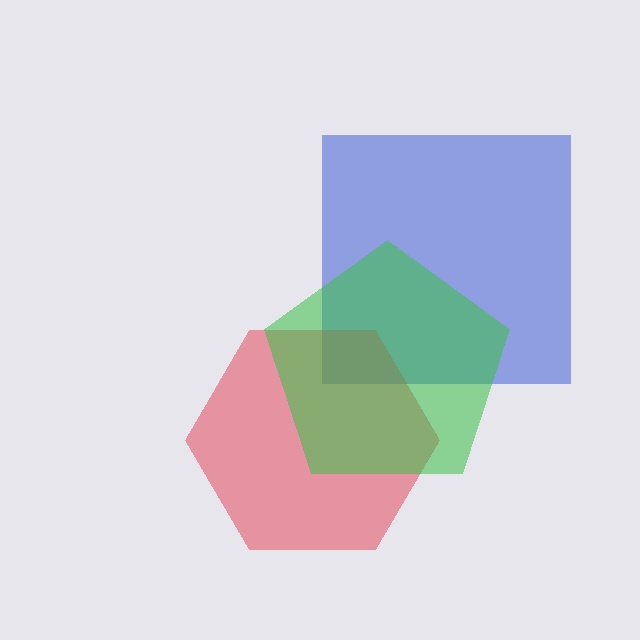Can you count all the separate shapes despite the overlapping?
Yes, there are 3 separate shapes.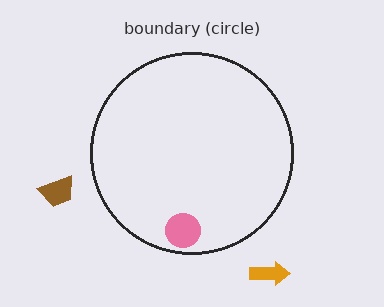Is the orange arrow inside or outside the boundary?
Outside.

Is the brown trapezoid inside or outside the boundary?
Outside.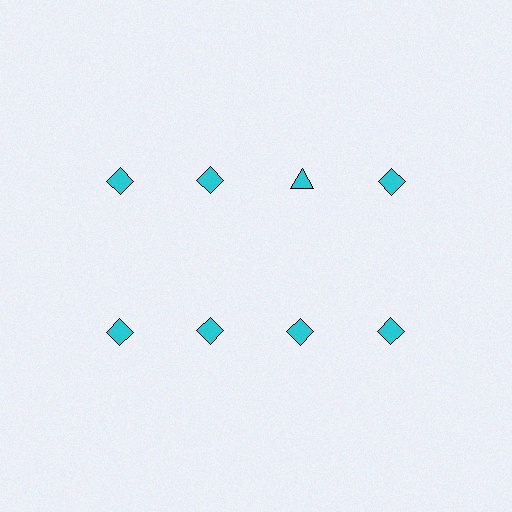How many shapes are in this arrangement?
There are 8 shapes arranged in a grid pattern.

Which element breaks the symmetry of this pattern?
The cyan triangle in the top row, center column breaks the symmetry. All other shapes are cyan diamonds.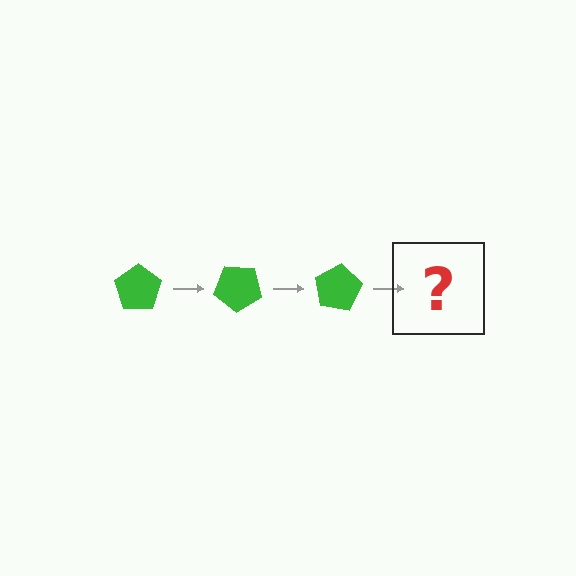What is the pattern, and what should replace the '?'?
The pattern is that the pentagon rotates 40 degrees each step. The '?' should be a green pentagon rotated 120 degrees.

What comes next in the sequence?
The next element should be a green pentagon rotated 120 degrees.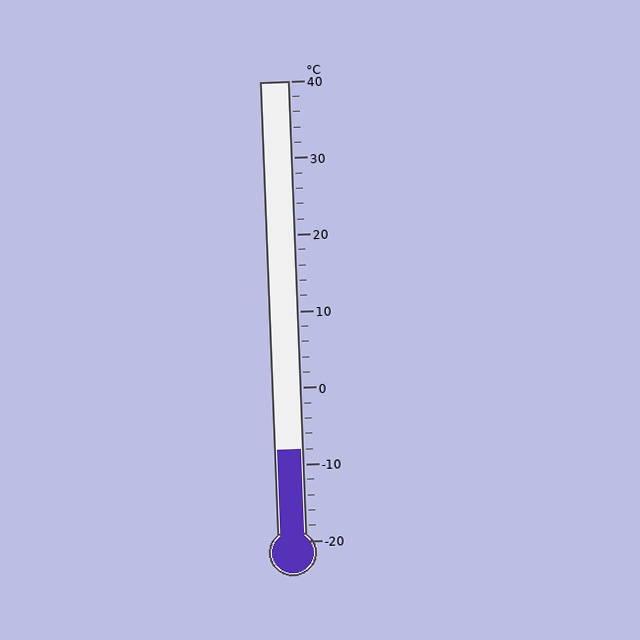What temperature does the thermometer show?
The thermometer shows approximately -8°C.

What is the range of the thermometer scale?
The thermometer scale ranges from -20°C to 40°C.